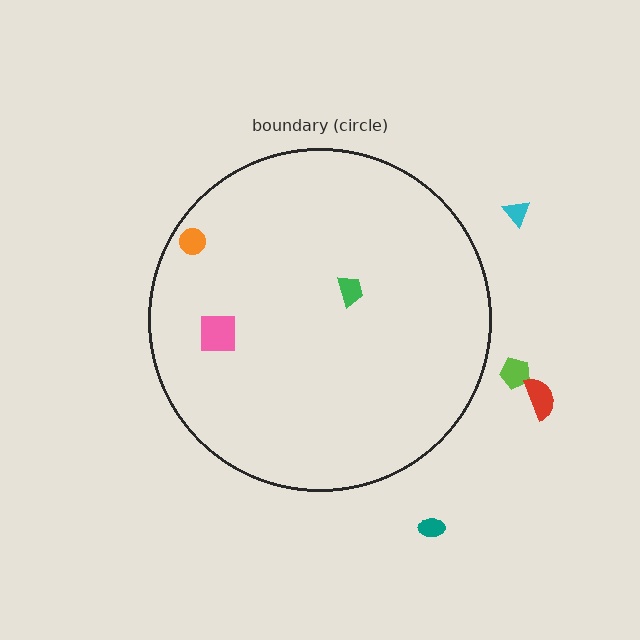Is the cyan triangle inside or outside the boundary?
Outside.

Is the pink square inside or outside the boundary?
Inside.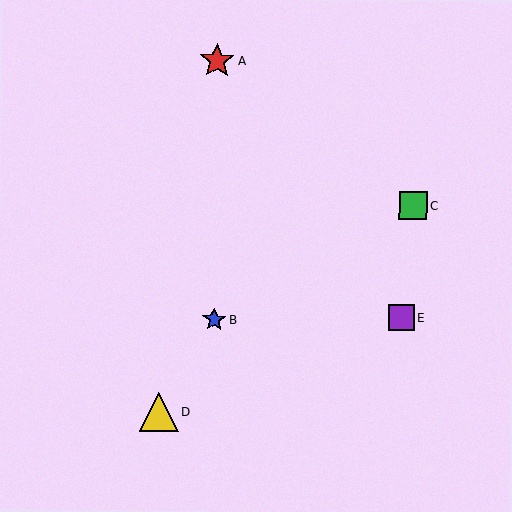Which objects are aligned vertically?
Objects A, B are aligned vertically.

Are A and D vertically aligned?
No, A is at x≈217 and D is at x≈159.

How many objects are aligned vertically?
2 objects (A, B) are aligned vertically.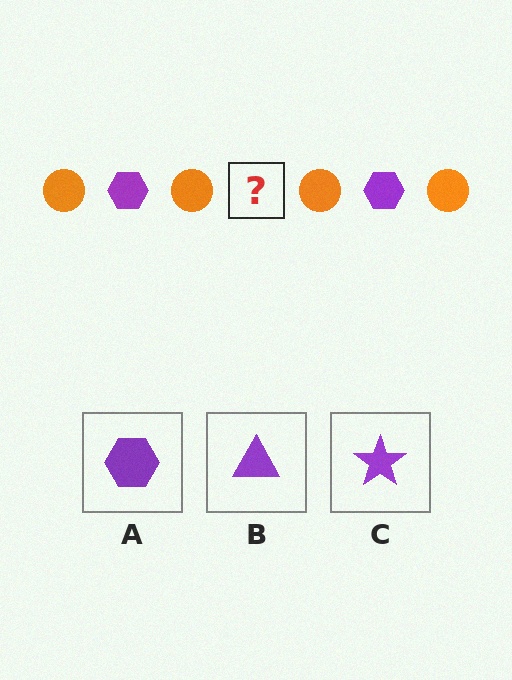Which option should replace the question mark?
Option A.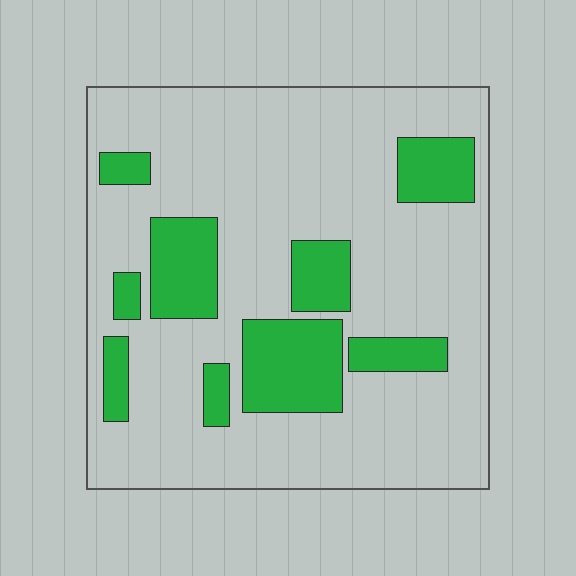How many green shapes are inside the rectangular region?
9.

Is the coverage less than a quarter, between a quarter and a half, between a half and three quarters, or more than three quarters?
Less than a quarter.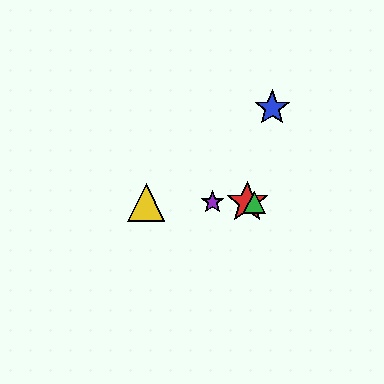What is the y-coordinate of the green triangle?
The green triangle is at y≈202.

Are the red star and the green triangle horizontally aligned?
Yes, both are at y≈202.